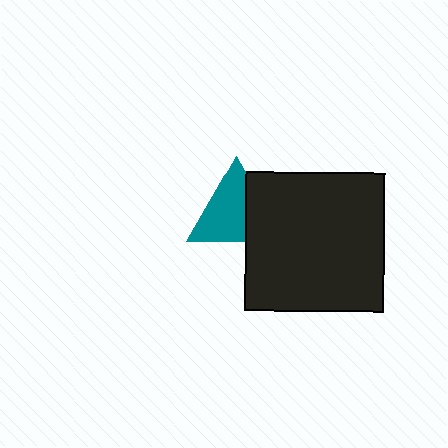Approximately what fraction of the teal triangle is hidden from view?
Roughly 32% of the teal triangle is hidden behind the black square.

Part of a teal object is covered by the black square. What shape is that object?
It is a triangle.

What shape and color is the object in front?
The object in front is a black square.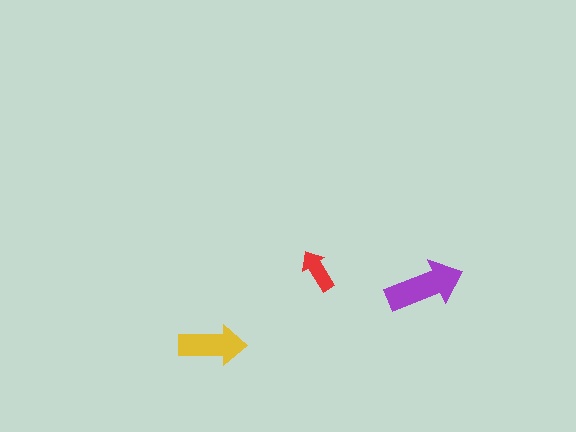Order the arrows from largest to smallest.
the purple one, the yellow one, the red one.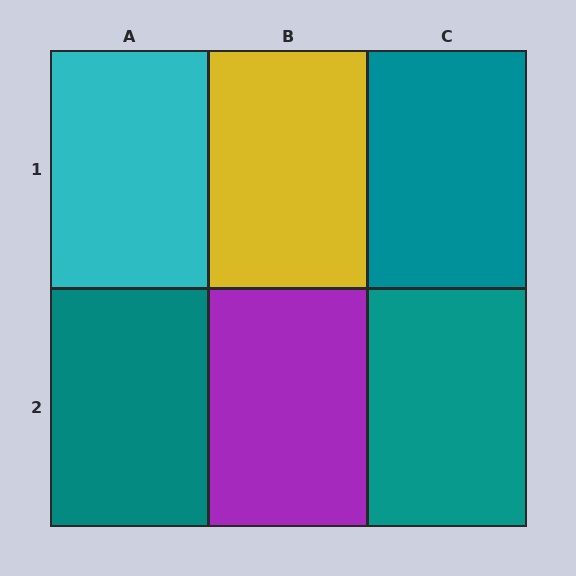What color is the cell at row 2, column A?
Teal.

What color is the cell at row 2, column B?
Purple.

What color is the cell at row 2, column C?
Teal.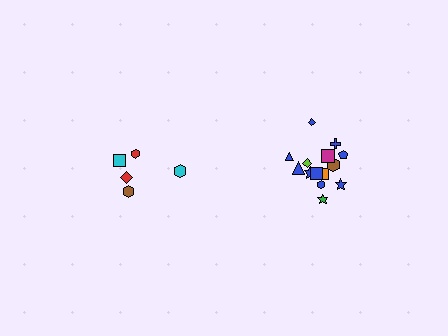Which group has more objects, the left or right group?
The right group.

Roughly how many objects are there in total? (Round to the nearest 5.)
Roughly 20 objects in total.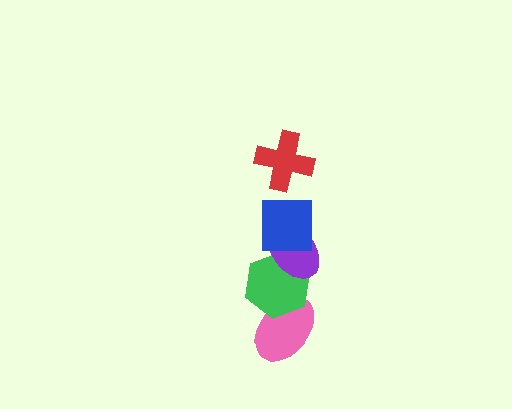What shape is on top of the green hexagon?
The purple ellipse is on top of the green hexagon.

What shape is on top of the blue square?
The red cross is on top of the blue square.